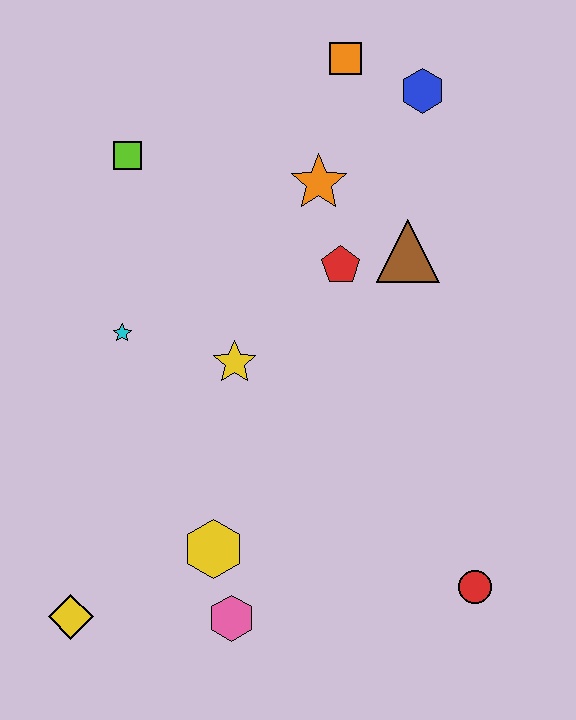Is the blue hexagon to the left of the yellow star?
No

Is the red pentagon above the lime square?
No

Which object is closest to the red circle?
The pink hexagon is closest to the red circle.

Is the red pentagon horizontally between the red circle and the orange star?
Yes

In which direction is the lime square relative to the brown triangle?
The lime square is to the left of the brown triangle.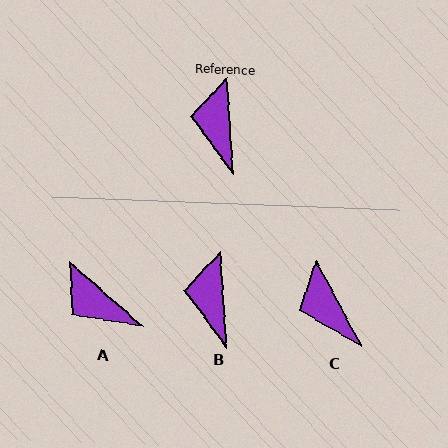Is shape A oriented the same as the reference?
No, it is off by about 45 degrees.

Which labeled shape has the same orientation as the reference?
B.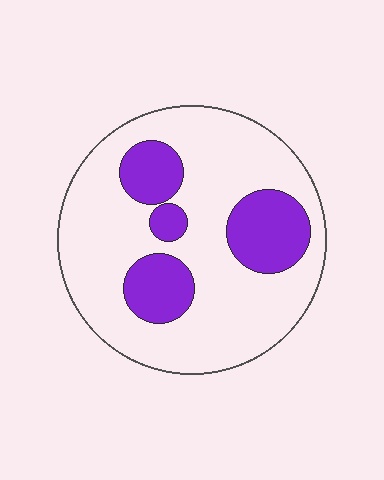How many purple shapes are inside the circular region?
4.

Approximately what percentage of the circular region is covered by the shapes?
Approximately 25%.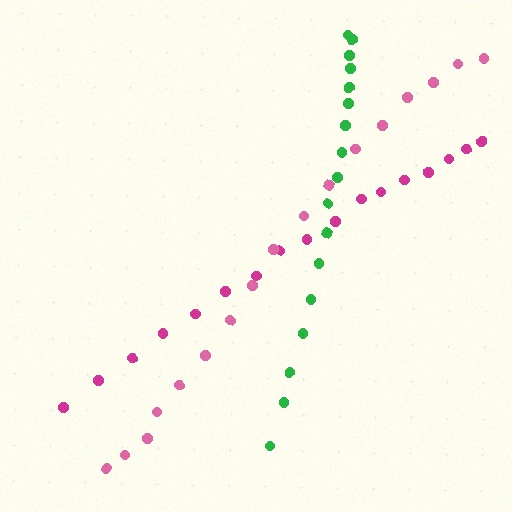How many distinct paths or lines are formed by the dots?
There are 3 distinct paths.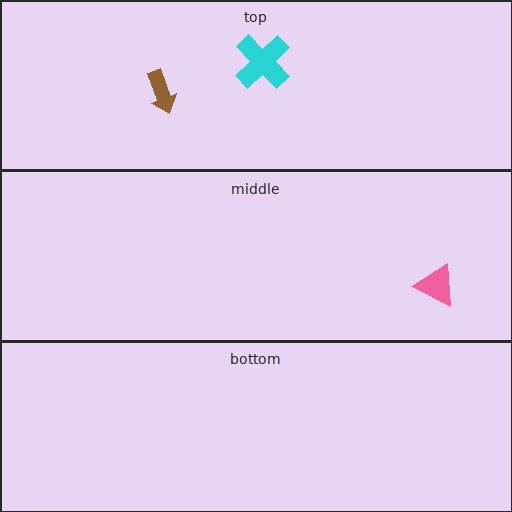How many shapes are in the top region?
2.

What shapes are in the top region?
The brown arrow, the cyan cross.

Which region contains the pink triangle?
The middle region.